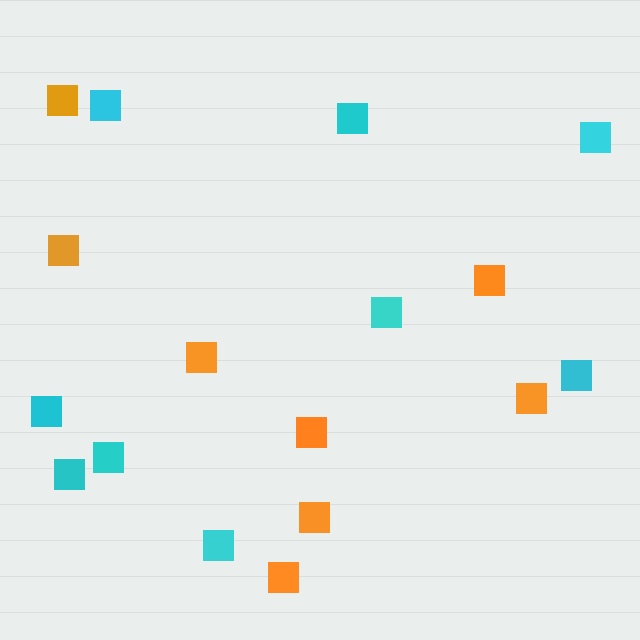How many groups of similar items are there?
There are 2 groups: one group of cyan squares (9) and one group of orange squares (8).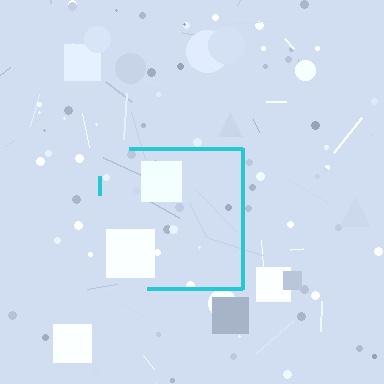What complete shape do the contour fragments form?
The contour fragments form a square.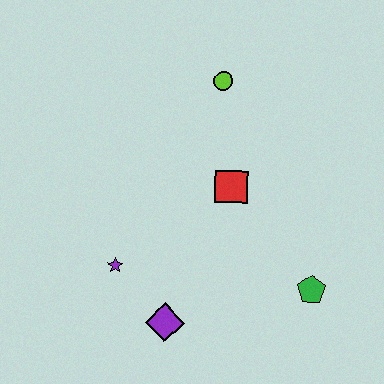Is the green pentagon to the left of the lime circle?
No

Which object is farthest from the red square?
The purple diamond is farthest from the red square.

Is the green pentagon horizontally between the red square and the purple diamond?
No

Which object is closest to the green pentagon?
The red square is closest to the green pentagon.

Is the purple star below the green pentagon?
No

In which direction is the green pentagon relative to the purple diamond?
The green pentagon is to the right of the purple diamond.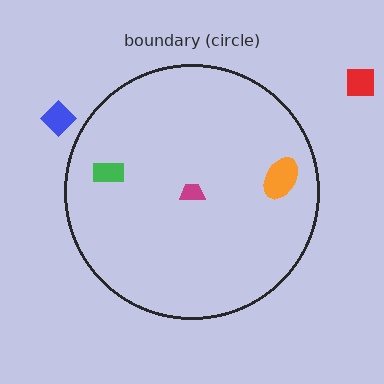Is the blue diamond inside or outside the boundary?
Outside.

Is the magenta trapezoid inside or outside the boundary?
Inside.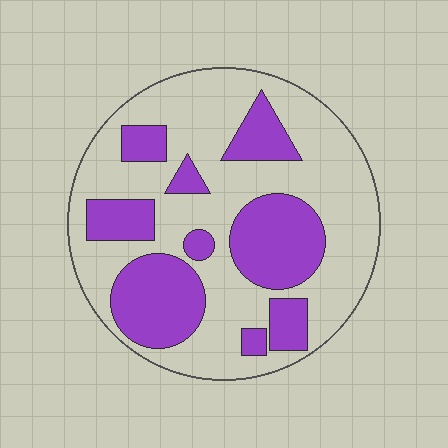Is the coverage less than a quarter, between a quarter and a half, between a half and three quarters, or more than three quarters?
Between a quarter and a half.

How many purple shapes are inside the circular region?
9.